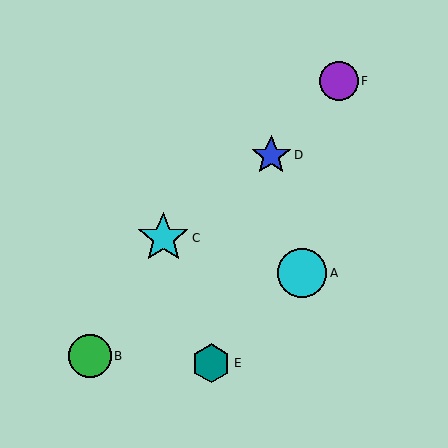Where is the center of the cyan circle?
The center of the cyan circle is at (302, 273).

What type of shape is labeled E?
Shape E is a teal hexagon.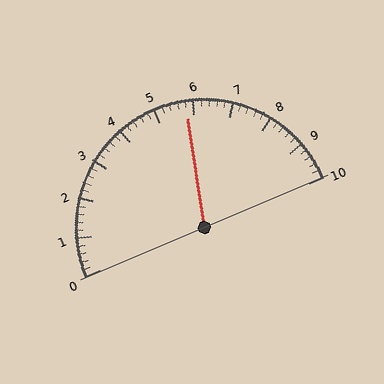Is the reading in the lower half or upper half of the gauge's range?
The reading is in the upper half of the range (0 to 10).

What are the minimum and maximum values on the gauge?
The gauge ranges from 0 to 10.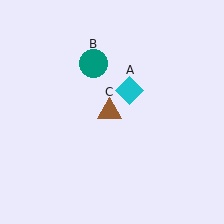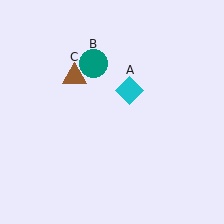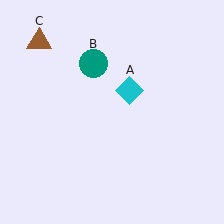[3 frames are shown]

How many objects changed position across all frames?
1 object changed position: brown triangle (object C).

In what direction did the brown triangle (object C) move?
The brown triangle (object C) moved up and to the left.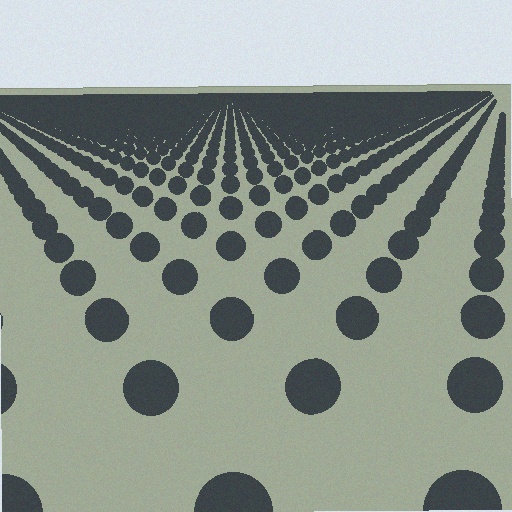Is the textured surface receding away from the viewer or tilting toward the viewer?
The surface is receding away from the viewer. Texture elements get smaller and denser toward the top.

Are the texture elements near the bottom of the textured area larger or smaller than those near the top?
Larger. Near the bottom, elements are closer to the viewer and appear at a bigger on-screen size.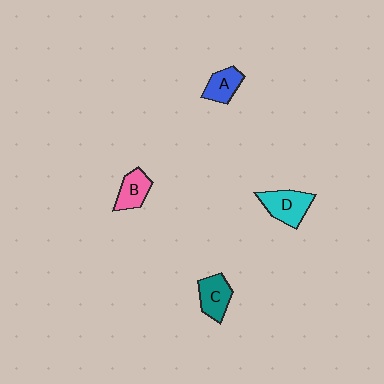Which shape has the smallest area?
Shape A (blue).